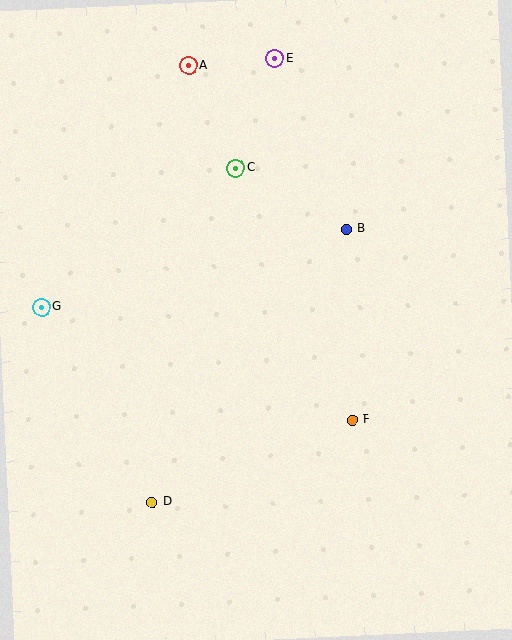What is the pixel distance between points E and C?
The distance between E and C is 116 pixels.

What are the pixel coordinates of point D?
Point D is at (152, 502).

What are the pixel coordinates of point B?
Point B is at (346, 229).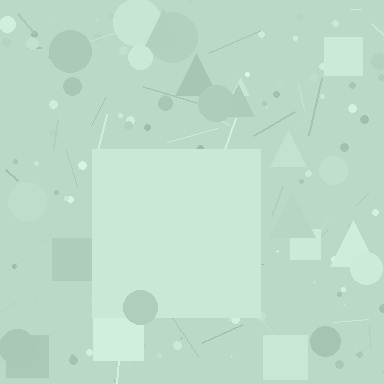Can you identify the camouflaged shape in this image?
The camouflaged shape is a square.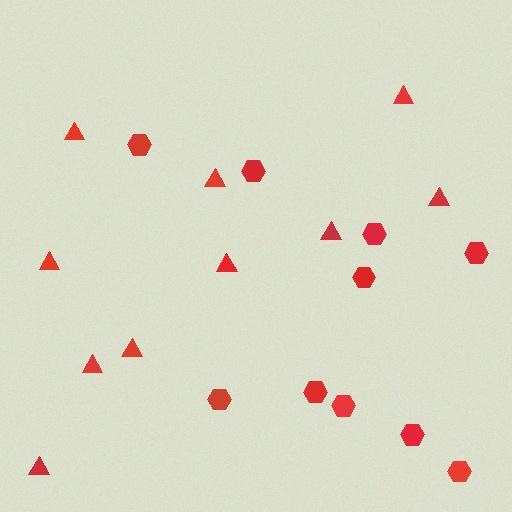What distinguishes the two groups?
There are 2 groups: one group of hexagons (10) and one group of triangles (10).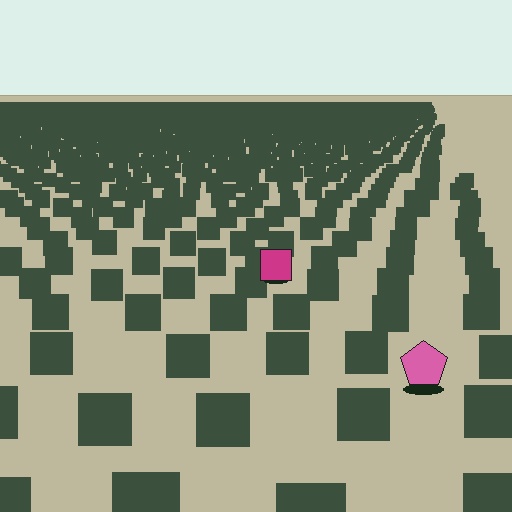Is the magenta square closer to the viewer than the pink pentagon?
No. The pink pentagon is closer — you can tell from the texture gradient: the ground texture is coarser near it.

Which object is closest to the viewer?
The pink pentagon is closest. The texture marks near it are larger and more spread out.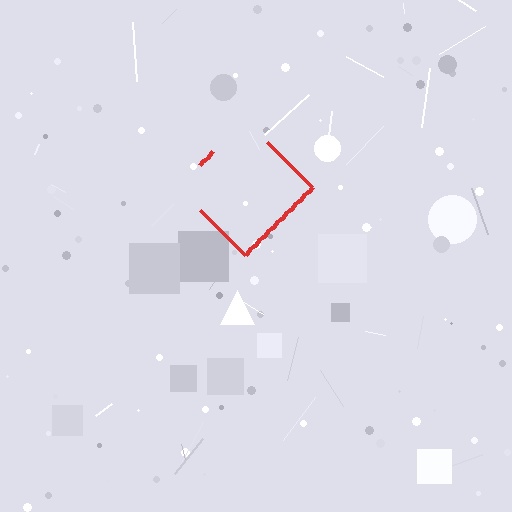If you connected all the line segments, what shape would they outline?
They would outline a diamond.